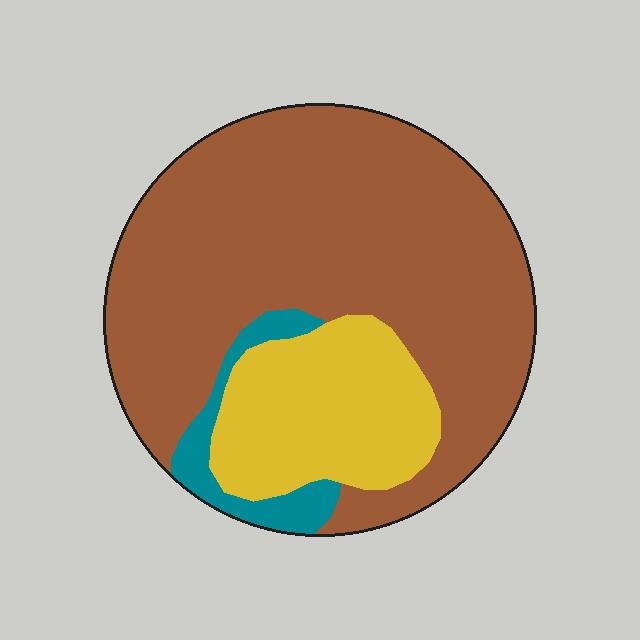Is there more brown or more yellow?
Brown.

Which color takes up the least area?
Teal, at roughly 5%.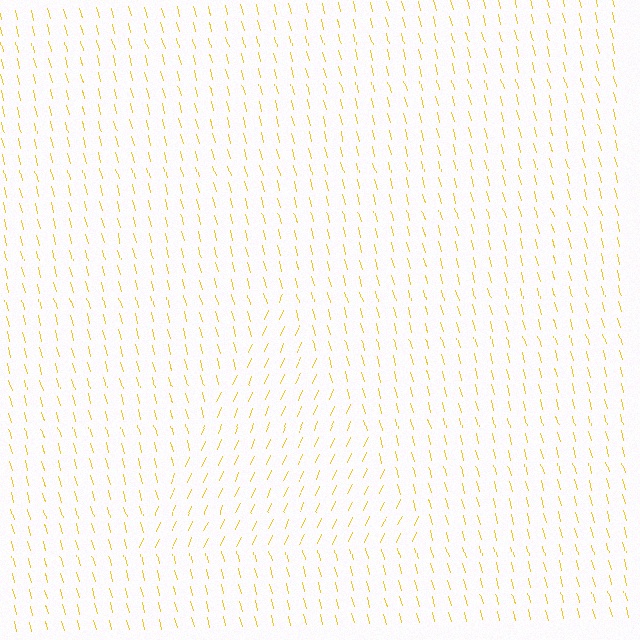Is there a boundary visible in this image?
Yes, there is a texture boundary formed by a change in line orientation.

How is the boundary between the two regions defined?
The boundary is defined purely by a change in line orientation (approximately 39 degrees difference). All lines are the same color and thickness.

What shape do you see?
I see a triangle.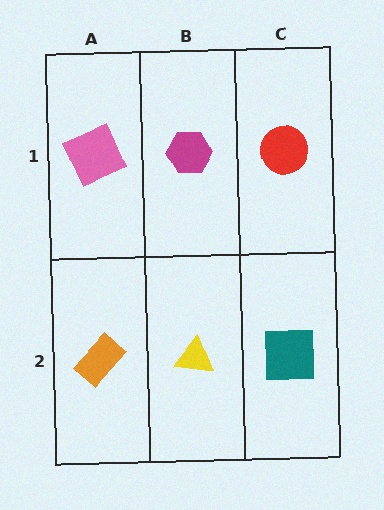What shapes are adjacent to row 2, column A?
A pink square (row 1, column A), a yellow triangle (row 2, column B).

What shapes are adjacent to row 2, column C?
A red circle (row 1, column C), a yellow triangle (row 2, column B).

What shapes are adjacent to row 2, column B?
A magenta hexagon (row 1, column B), an orange rectangle (row 2, column A), a teal square (row 2, column C).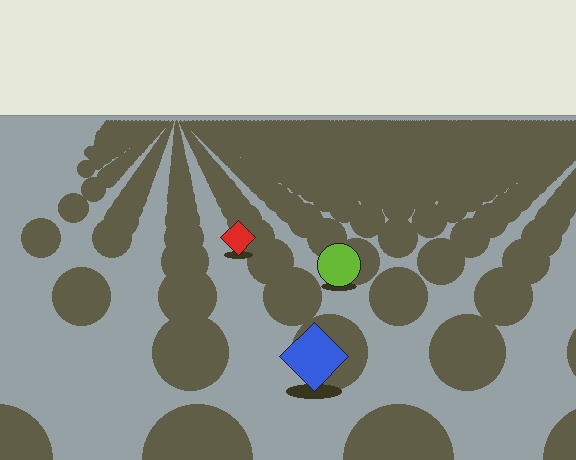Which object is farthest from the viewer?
The red diamond is farthest from the viewer. It appears smaller and the ground texture around it is denser.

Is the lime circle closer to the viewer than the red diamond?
Yes. The lime circle is closer — you can tell from the texture gradient: the ground texture is coarser near it.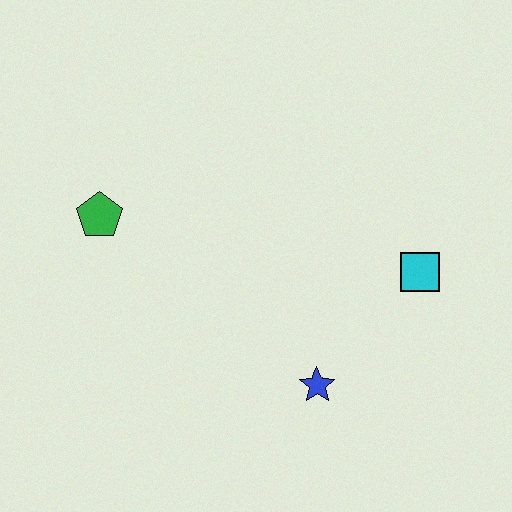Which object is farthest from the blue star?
The green pentagon is farthest from the blue star.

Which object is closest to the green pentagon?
The blue star is closest to the green pentagon.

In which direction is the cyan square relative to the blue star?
The cyan square is above the blue star.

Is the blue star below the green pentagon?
Yes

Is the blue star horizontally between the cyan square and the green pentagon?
Yes